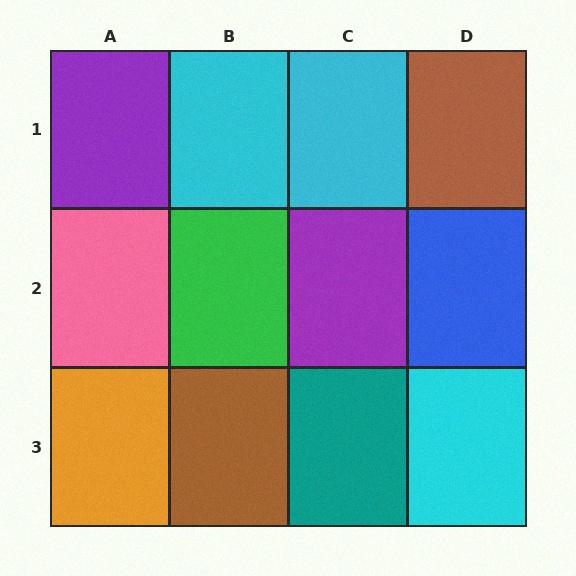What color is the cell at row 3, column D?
Cyan.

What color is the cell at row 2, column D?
Blue.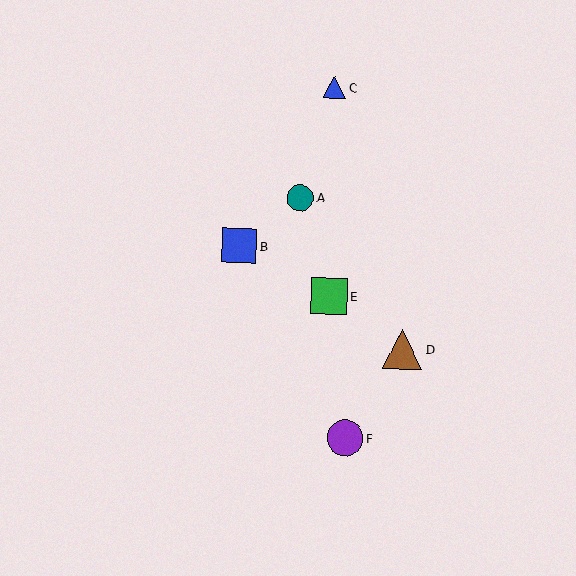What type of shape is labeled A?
Shape A is a teal circle.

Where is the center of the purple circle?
The center of the purple circle is at (345, 438).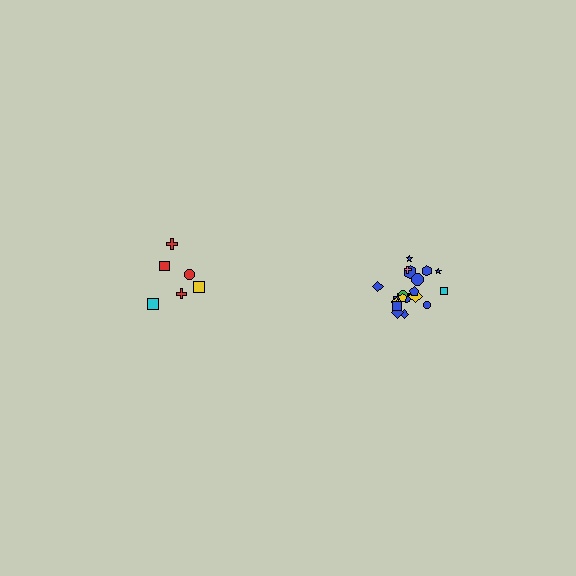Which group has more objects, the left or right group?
The right group.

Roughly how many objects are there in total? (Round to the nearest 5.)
Roughly 30 objects in total.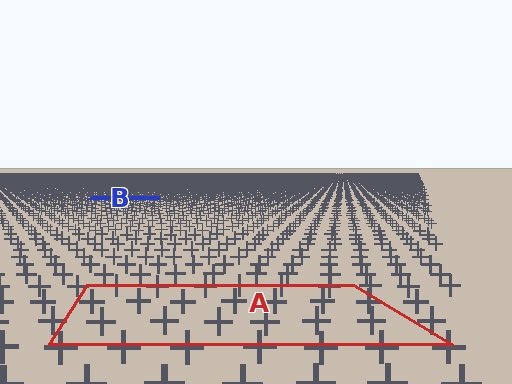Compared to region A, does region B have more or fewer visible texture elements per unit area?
Region B has more texture elements per unit area — they are packed more densely because it is farther away.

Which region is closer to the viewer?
Region A is closer. The texture elements there are larger and more spread out.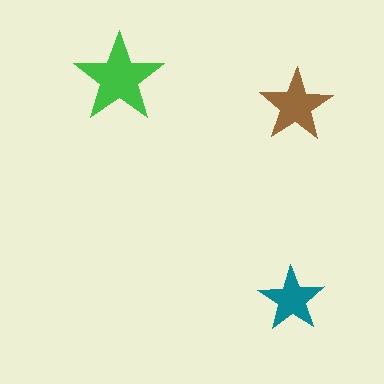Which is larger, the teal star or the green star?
The green one.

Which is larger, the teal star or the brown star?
The brown one.